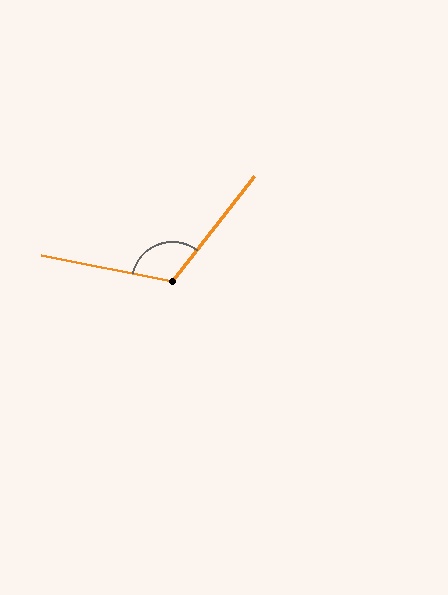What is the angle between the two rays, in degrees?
Approximately 116 degrees.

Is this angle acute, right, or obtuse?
It is obtuse.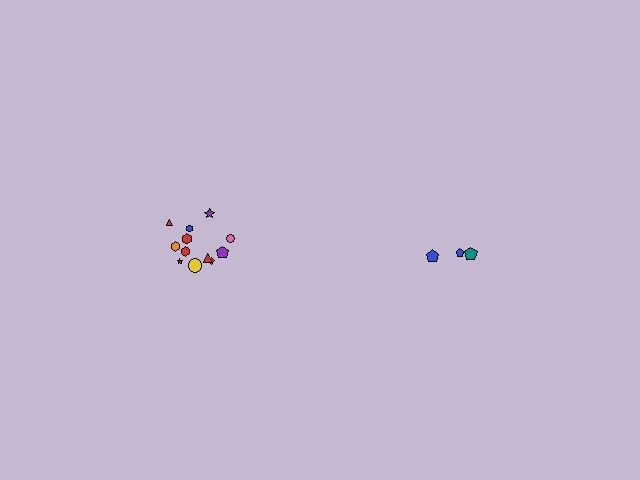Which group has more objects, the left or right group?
The left group.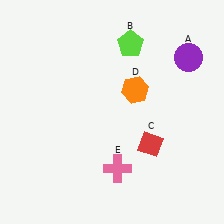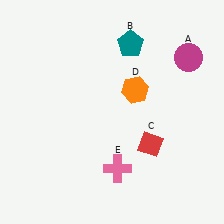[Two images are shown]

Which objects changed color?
A changed from purple to magenta. B changed from lime to teal.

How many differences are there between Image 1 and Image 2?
There are 2 differences between the two images.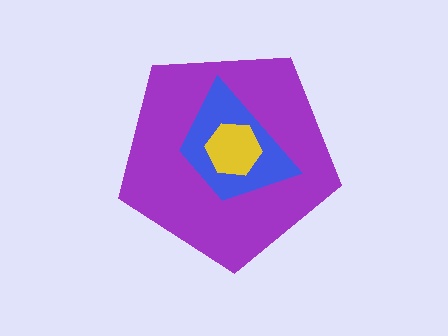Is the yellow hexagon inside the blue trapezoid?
Yes.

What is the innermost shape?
The yellow hexagon.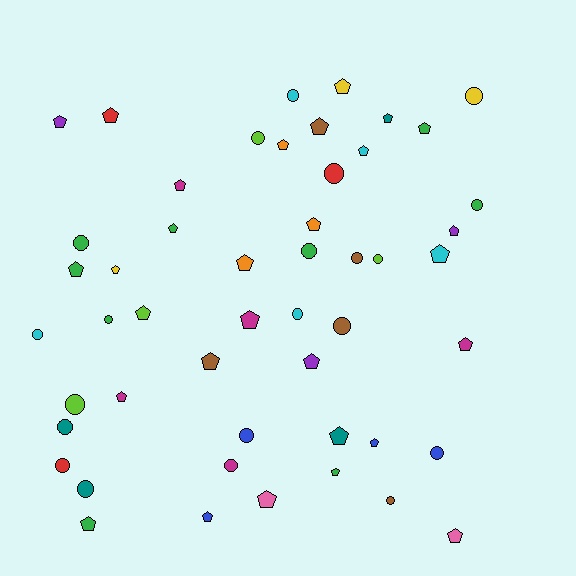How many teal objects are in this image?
There are 4 teal objects.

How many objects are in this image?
There are 50 objects.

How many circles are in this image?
There are 21 circles.